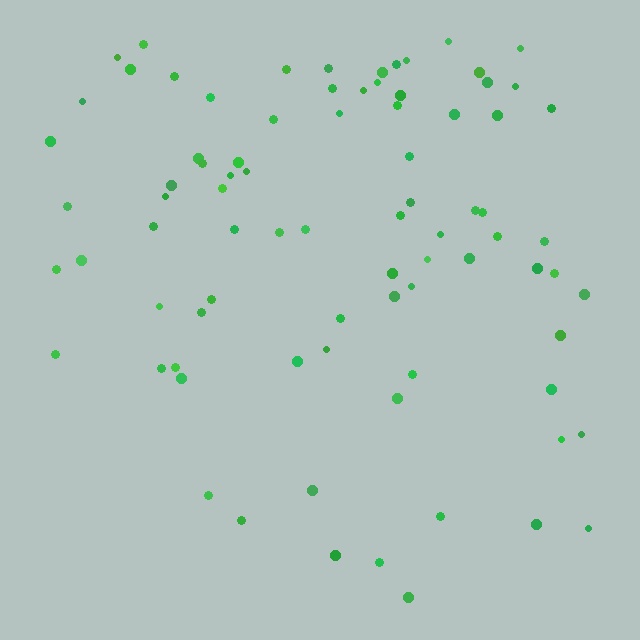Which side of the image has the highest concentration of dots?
The top.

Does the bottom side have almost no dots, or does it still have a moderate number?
Still a moderate number, just noticeably fewer than the top.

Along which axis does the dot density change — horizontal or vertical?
Vertical.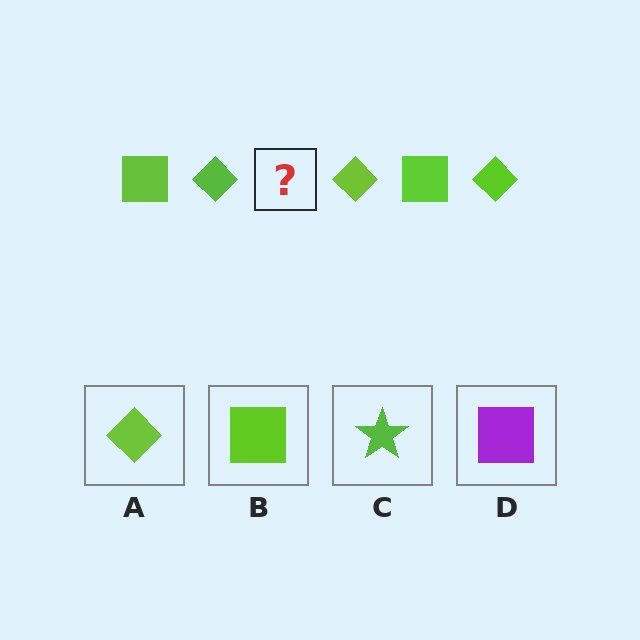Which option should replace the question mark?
Option B.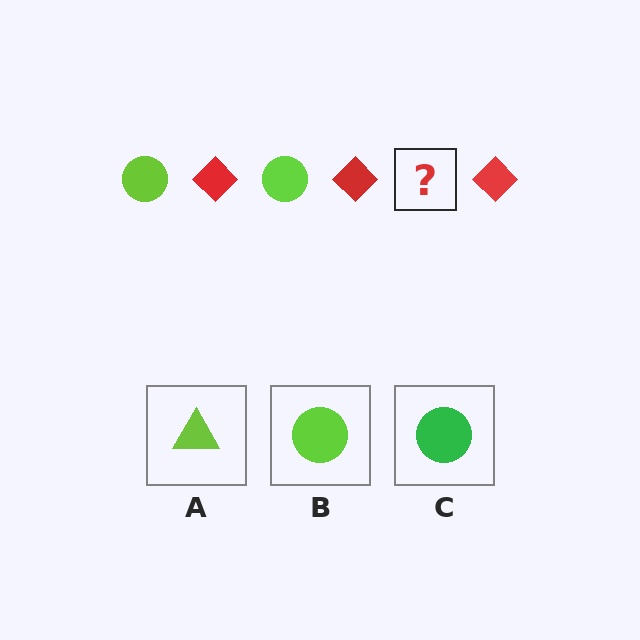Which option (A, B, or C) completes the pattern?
B.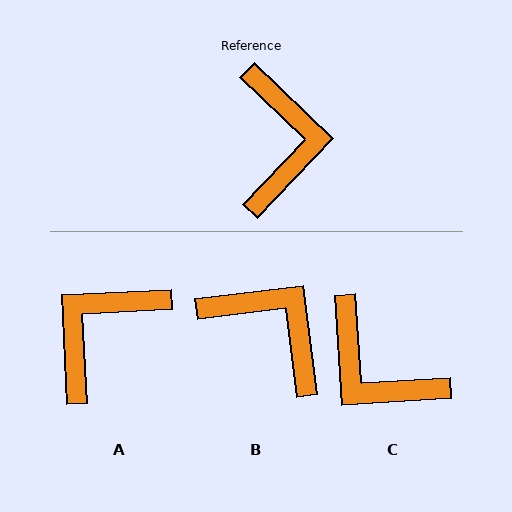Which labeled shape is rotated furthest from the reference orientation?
A, about 136 degrees away.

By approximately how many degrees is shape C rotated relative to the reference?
Approximately 133 degrees clockwise.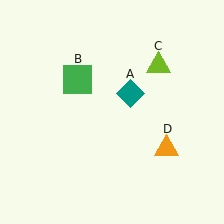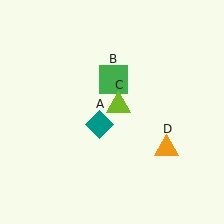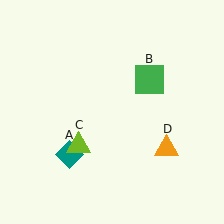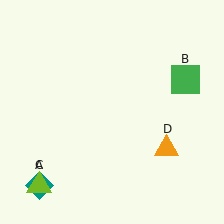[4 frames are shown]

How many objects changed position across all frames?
3 objects changed position: teal diamond (object A), green square (object B), lime triangle (object C).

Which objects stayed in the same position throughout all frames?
Orange triangle (object D) remained stationary.